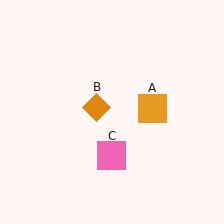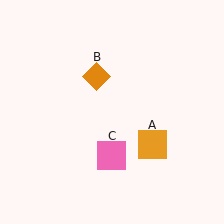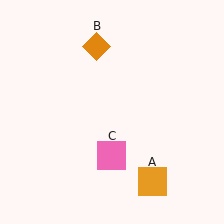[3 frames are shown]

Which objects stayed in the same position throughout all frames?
Pink square (object C) remained stationary.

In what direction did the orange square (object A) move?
The orange square (object A) moved down.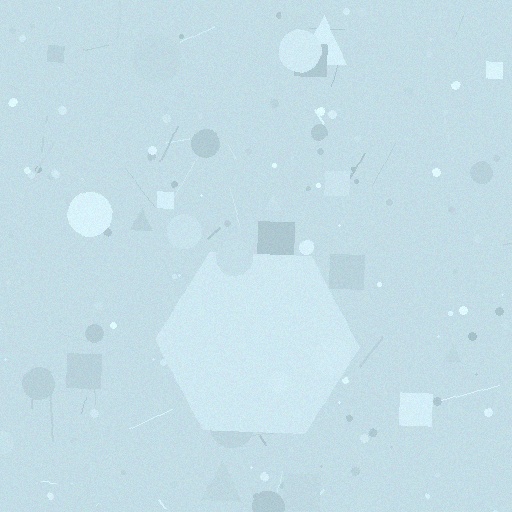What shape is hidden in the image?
A hexagon is hidden in the image.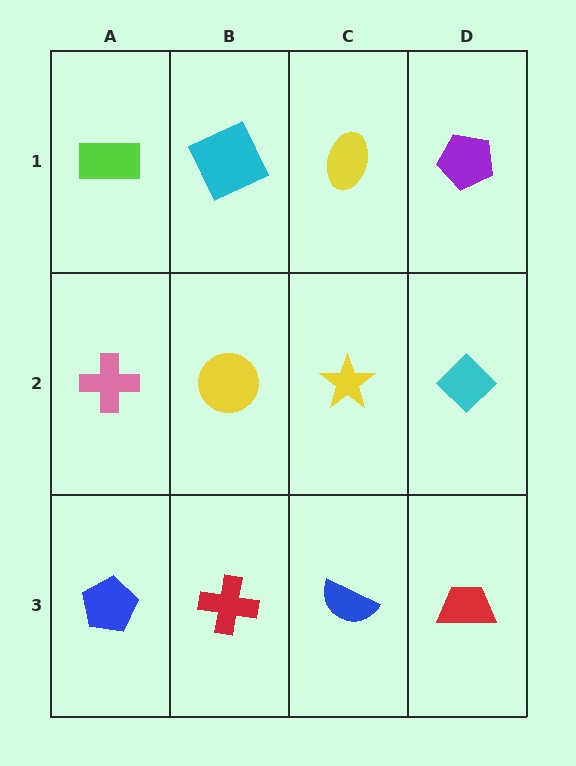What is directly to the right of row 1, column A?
A cyan square.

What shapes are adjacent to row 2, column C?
A yellow ellipse (row 1, column C), a blue semicircle (row 3, column C), a yellow circle (row 2, column B), a cyan diamond (row 2, column D).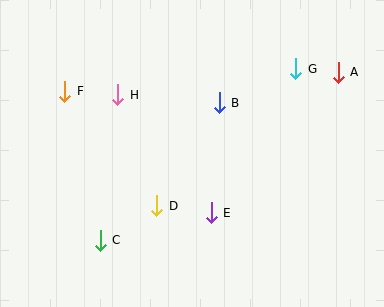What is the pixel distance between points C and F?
The distance between C and F is 153 pixels.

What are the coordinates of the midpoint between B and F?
The midpoint between B and F is at (142, 97).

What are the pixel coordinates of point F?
Point F is at (65, 91).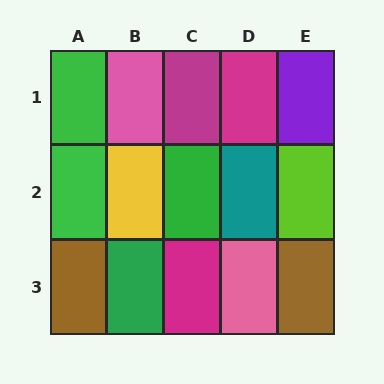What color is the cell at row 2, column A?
Green.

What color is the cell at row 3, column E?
Brown.